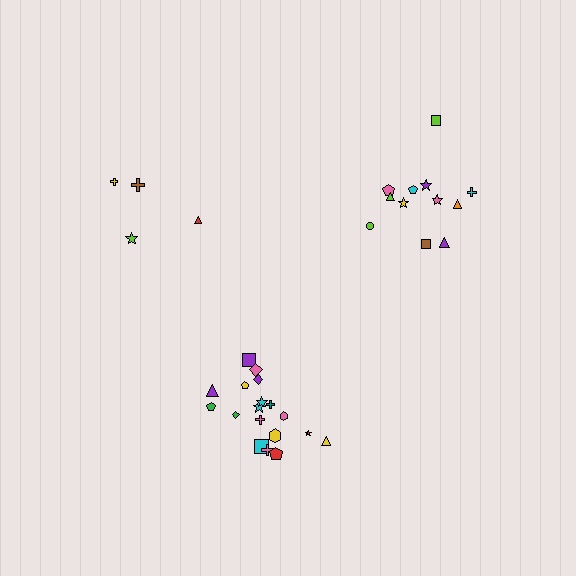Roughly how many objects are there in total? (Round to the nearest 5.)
Roughly 35 objects in total.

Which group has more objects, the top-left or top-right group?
The top-right group.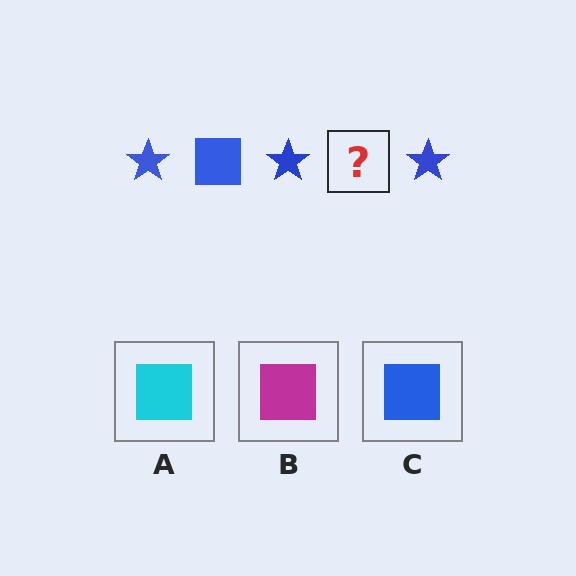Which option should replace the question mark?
Option C.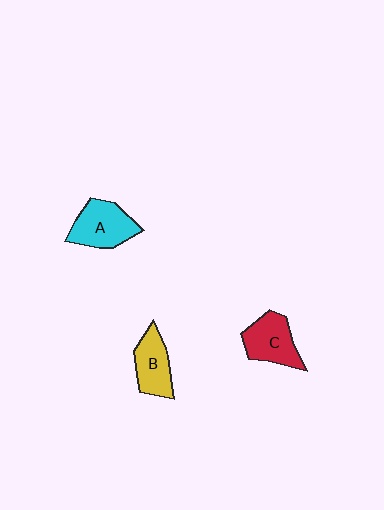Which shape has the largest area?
Shape A (cyan).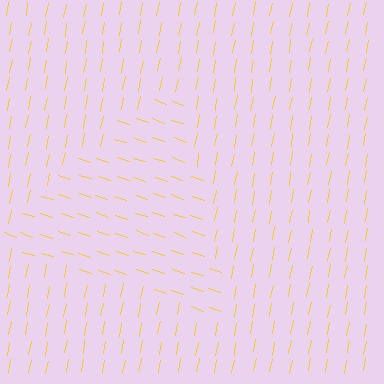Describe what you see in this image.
The image is filled with small yellow line segments. A triangle region in the image has lines oriented differently from the surrounding lines, creating a visible texture boundary.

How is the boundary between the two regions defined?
The boundary is defined purely by a change in line orientation (approximately 82 degrees difference). All lines are the same color and thickness.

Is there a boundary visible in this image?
Yes, there is a texture boundary formed by a change in line orientation.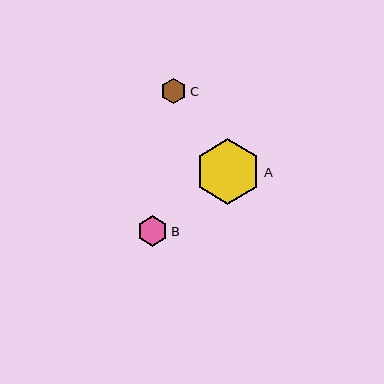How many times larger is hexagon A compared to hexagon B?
Hexagon A is approximately 2.2 times the size of hexagon B.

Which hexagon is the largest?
Hexagon A is the largest with a size of approximately 65 pixels.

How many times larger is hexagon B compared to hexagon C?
Hexagon B is approximately 1.2 times the size of hexagon C.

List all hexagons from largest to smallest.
From largest to smallest: A, B, C.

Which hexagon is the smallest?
Hexagon C is the smallest with a size of approximately 26 pixels.